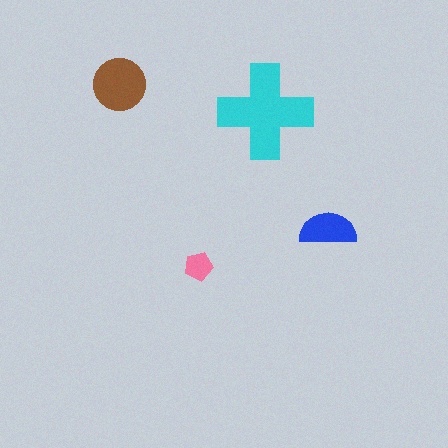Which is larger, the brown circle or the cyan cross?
The cyan cross.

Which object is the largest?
The cyan cross.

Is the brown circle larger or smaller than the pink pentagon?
Larger.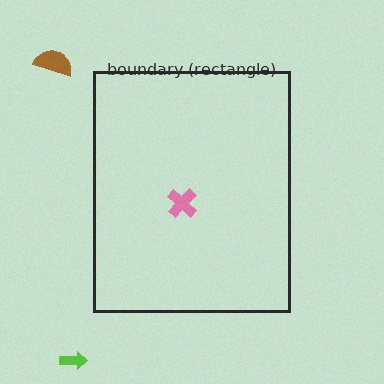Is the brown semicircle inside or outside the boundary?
Outside.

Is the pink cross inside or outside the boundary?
Inside.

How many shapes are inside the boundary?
1 inside, 2 outside.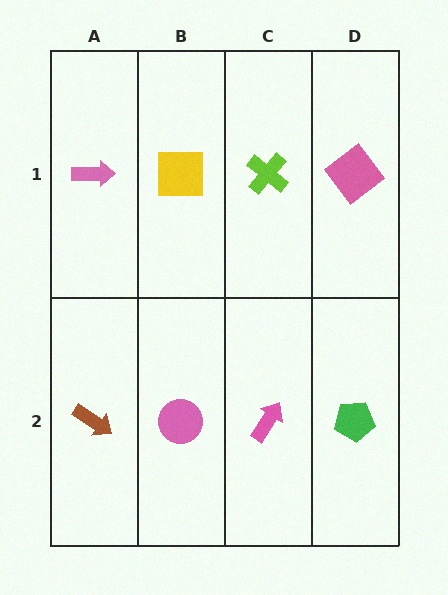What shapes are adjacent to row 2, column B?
A yellow square (row 1, column B), a brown arrow (row 2, column A), a pink arrow (row 2, column C).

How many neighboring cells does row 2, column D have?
2.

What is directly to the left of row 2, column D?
A pink arrow.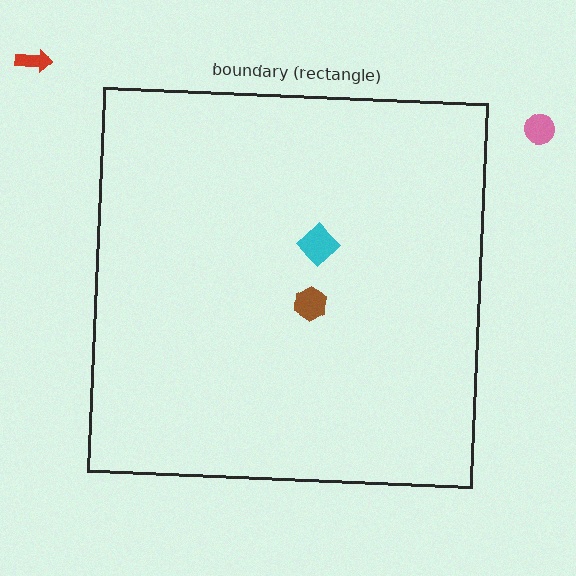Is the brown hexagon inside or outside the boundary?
Inside.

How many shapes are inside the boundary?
2 inside, 2 outside.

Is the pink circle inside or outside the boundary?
Outside.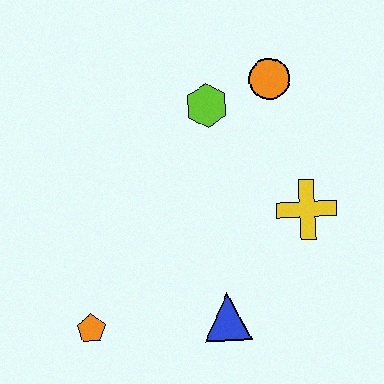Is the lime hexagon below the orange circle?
Yes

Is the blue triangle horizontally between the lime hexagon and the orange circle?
Yes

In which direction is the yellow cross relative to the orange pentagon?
The yellow cross is to the right of the orange pentagon.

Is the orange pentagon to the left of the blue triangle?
Yes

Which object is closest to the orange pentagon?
The blue triangle is closest to the orange pentagon.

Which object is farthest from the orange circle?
The orange pentagon is farthest from the orange circle.